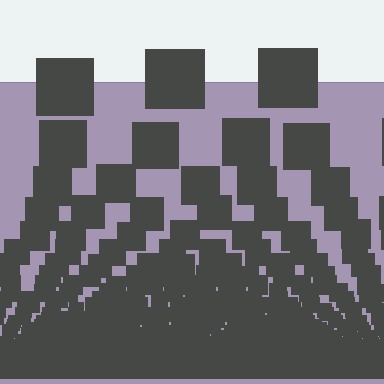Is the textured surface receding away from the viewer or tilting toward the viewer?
The surface appears to tilt toward the viewer. Texture elements get larger and sparser toward the top.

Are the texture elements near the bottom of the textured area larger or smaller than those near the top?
Smaller. The gradient is inverted — elements near the bottom are smaller and denser.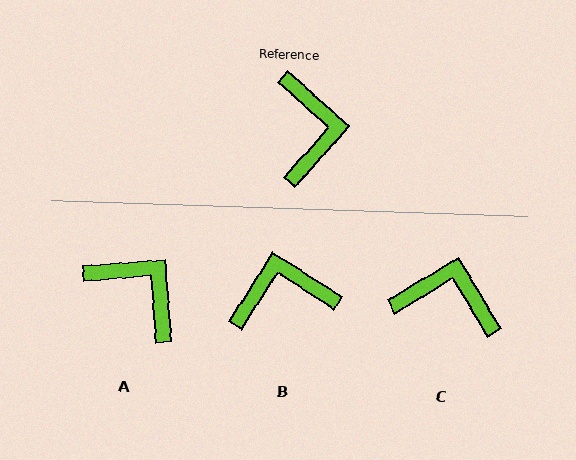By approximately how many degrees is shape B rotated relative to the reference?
Approximately 99 degrees counter-clockwise.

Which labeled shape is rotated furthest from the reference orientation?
B, about 99 degrees away.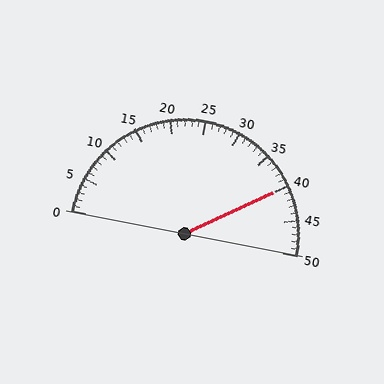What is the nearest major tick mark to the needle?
The nearest major tick mark is 40.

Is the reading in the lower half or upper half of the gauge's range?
The reading is in the upper half of the range (0 to 50).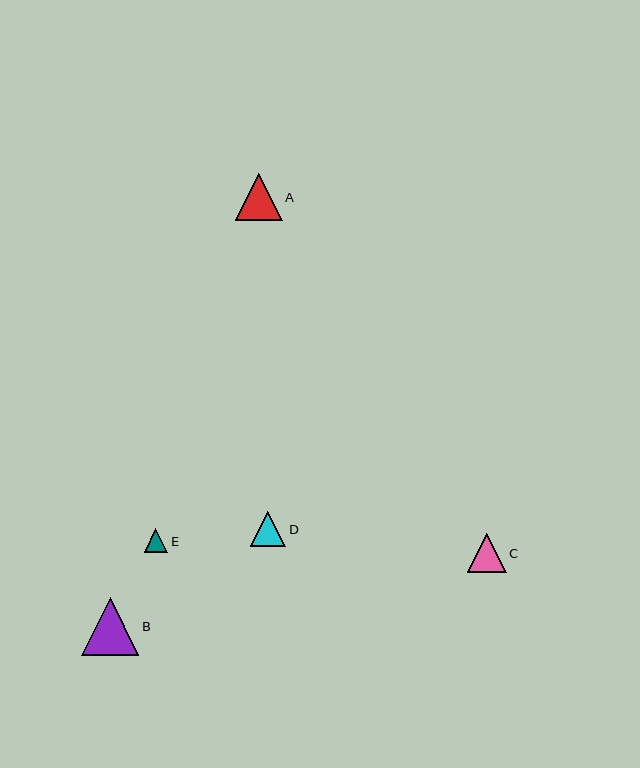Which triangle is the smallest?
Triangle E is the smallest with a size of approximately 23 pixels.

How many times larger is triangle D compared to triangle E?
Triangle D is approximately 1.5 times the size of triangle E.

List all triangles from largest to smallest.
From largest to smallest: B, A, C, D, E.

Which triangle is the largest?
Triangle B is the largest with a size of approximately 58 pixels.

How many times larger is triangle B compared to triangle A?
Triangle B is approximately 1.2 times the size of triangle A.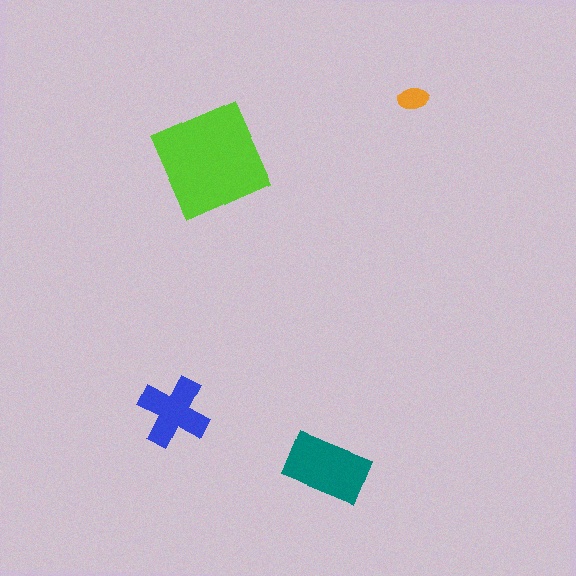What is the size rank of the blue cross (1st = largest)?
3rd.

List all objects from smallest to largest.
The orange ellipse, the blue cross, the teal rectangle, the lime diamond.